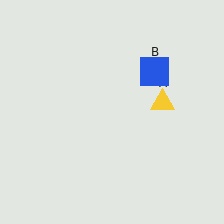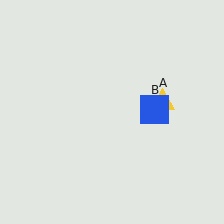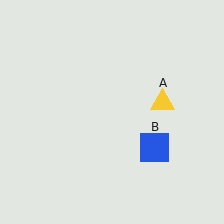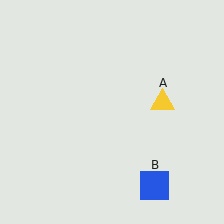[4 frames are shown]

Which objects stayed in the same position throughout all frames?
Yellow triangle (object A) remained stationary.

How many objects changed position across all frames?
1 object changed position: blue square (object B).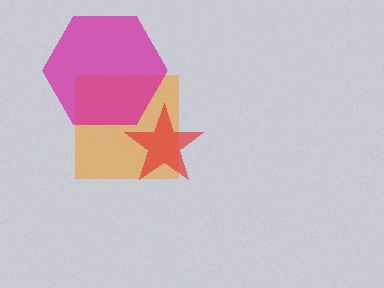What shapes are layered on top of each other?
The layered shapes are: an orange square, a magenta hexagon, a red star.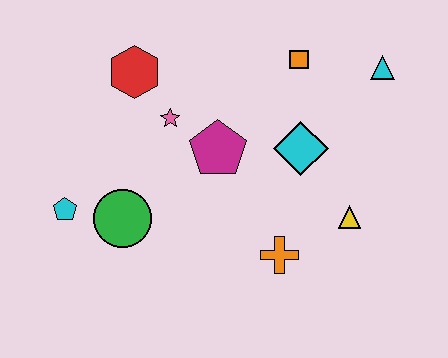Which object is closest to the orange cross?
The yellow triangle is closest to the orange cross.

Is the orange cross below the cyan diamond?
Yes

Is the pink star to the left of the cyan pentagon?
No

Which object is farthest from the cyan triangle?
The cyan pentagon is farthest from the cyan triangle.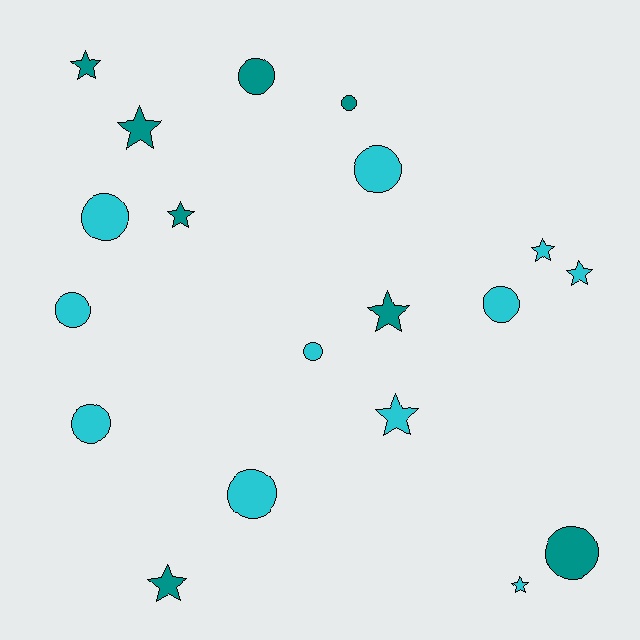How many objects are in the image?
There are 19 objects.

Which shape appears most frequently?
Circle, with 10 objects.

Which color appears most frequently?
Cyan, with 11 objects.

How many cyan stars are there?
There are 4 cyan stars.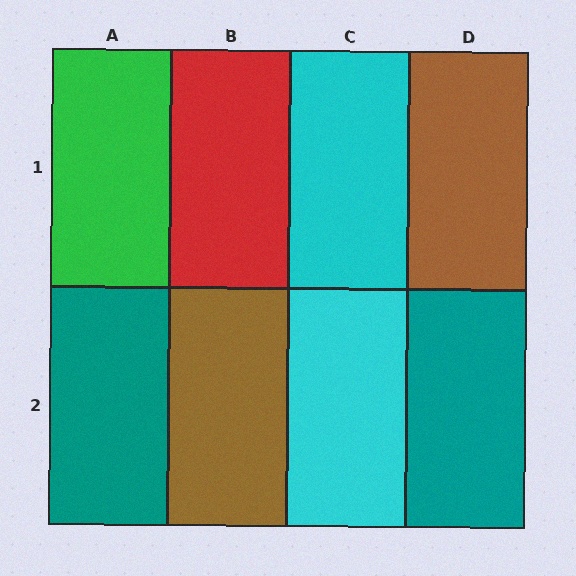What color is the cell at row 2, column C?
Cyan.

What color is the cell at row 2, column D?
Teal.